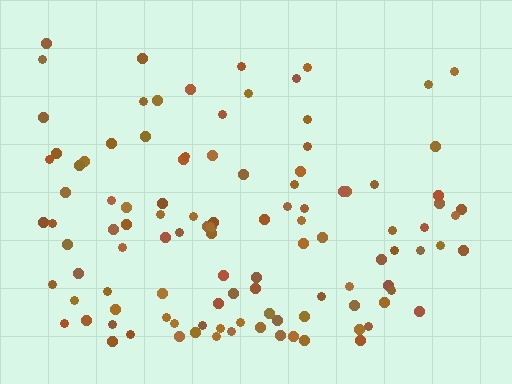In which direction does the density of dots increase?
From top to bottom, with the bottom side densest.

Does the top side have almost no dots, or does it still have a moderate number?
Still a moderate number, just noticeably fewer than the bottom.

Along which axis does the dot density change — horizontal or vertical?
Vertical.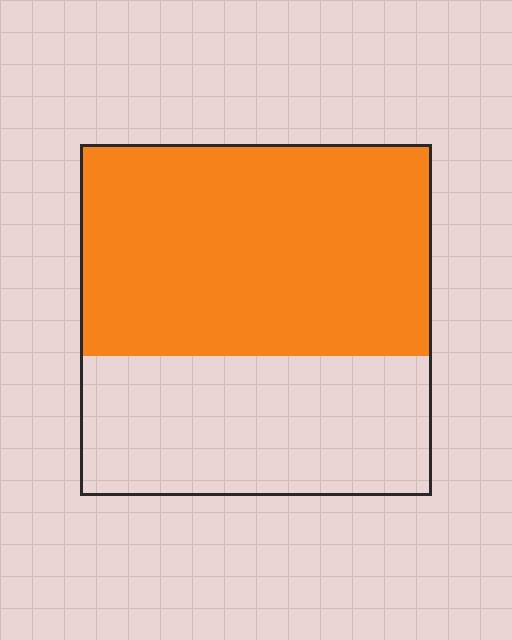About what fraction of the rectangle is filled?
About three fifths (3/5).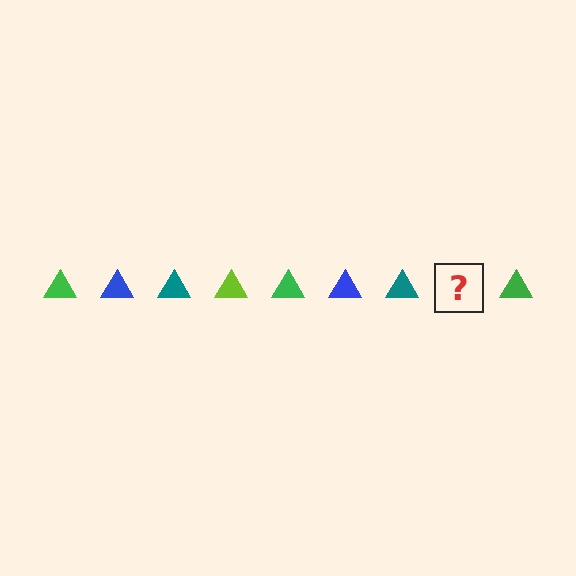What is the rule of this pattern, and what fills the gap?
The rule is that the pattern cycles through green, blue, teal, lime triangles. The gap should be filled with a lime triangle.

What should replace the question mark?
The question mark should be replaced with a lime triangle.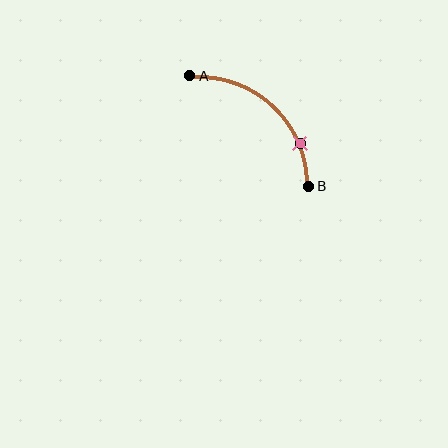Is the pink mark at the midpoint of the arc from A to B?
No. The pink mark lies on the arc but is closer to endpoint B. The arc midpoint would be at the point on the curve equidistant along the arc from both A and B.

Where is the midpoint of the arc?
The arc midpoint is the point on the curve farthest from the straight line joining A and B. It sits above and to the right of that line.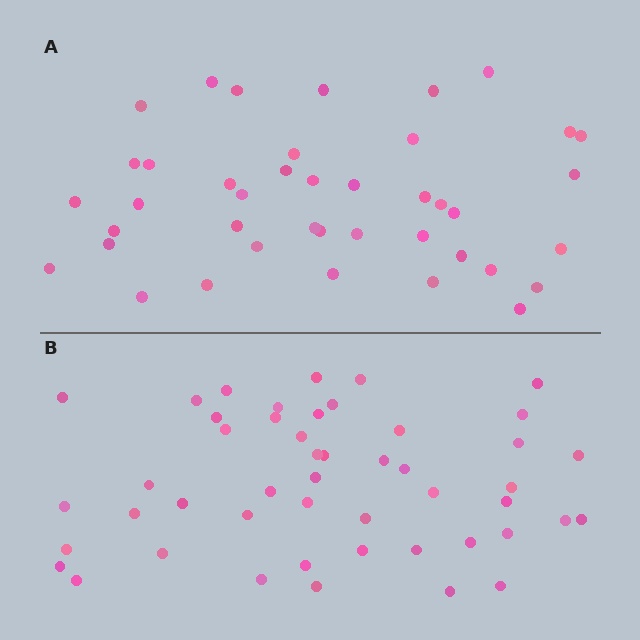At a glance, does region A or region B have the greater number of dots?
Region B (the bottom region) has more dots.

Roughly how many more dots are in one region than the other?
Region B has roughly 8 or so more dots than region A.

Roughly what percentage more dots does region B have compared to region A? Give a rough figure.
About 15% more.